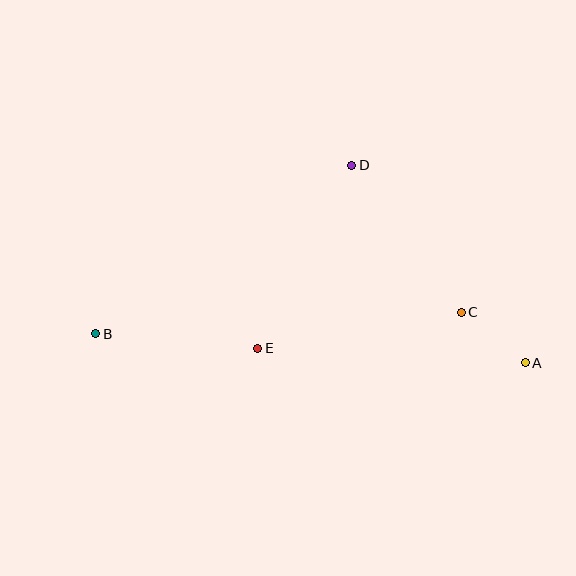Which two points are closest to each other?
Points A and C are closest to each other.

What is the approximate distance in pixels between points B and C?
The distance between B and C is approximately 367 pixels.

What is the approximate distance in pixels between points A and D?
The distance between A and D is approximately 263 pixels.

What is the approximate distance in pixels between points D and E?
The distance between D and E is approximately 206 pixels.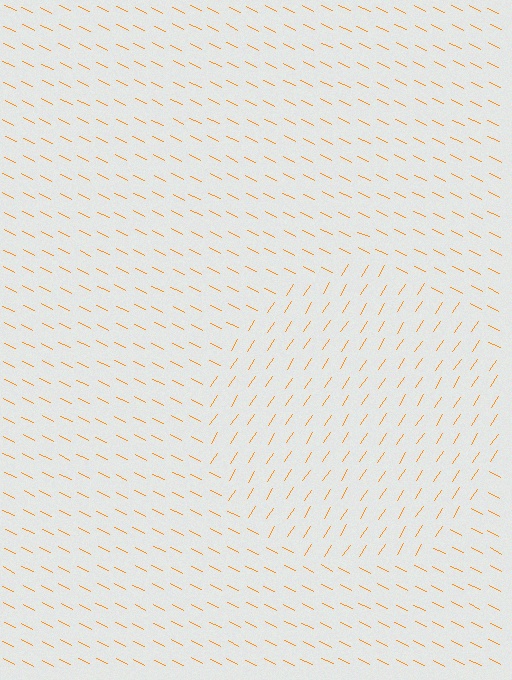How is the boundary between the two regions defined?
The boundary is defined purely by a change in line orientation (approximately 83 degrees difference). All lines are the same color and thickness.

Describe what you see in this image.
The image is filled with small orange line segments. A circle region in the image has lines oriented differently from the surrounding lines, creating a visible texture boundary.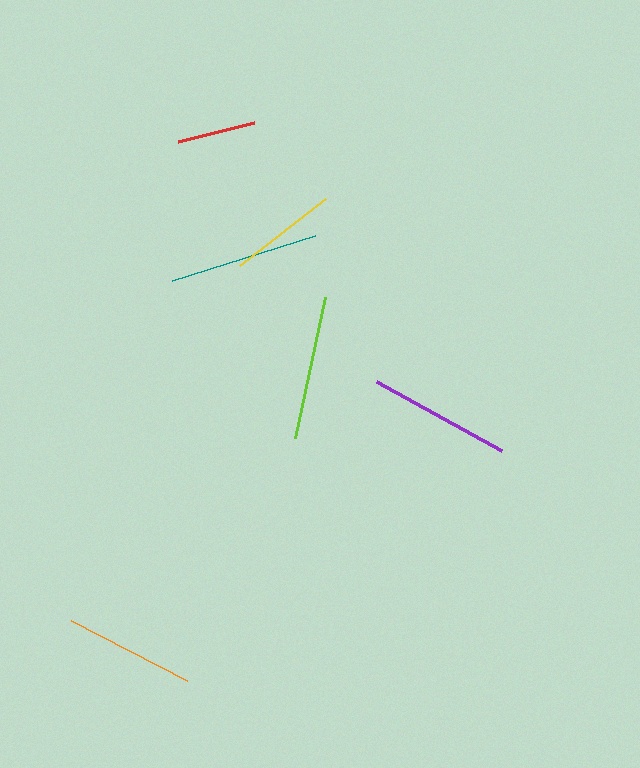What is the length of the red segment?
The red segment is approximately 78 pixels long.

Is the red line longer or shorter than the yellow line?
The yellow line is longer than the red line.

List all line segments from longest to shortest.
From longest to shortest: teal, lime, purple, orange, yellow, red.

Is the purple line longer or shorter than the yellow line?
The purple line is longer than the yellow line.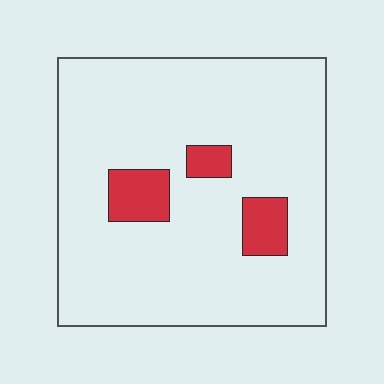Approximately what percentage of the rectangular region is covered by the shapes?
Approximately 10%.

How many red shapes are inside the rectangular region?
3.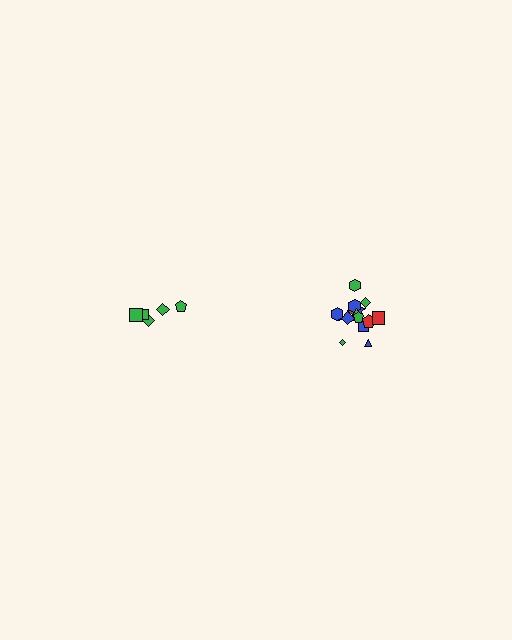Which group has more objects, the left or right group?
The right group.